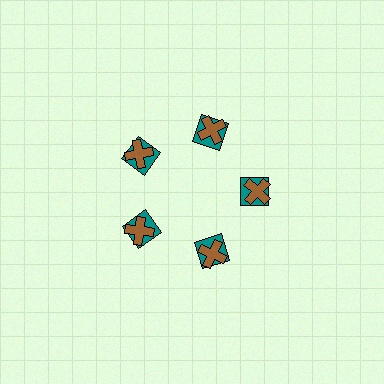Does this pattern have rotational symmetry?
Yes, this pattern has 5-fold rotational symmetry. It looks the same after rotating 72 degrees around the center.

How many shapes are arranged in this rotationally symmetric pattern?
There are 10 shapes, arranged in 5 groups of 2.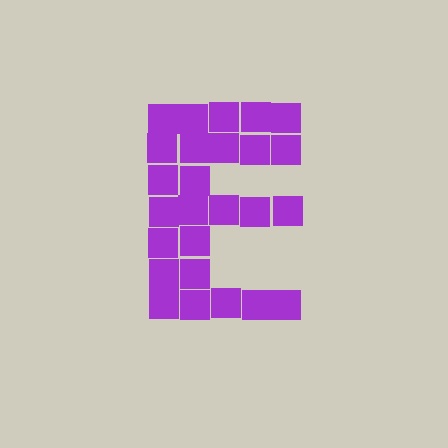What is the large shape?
The large shape is the letter E.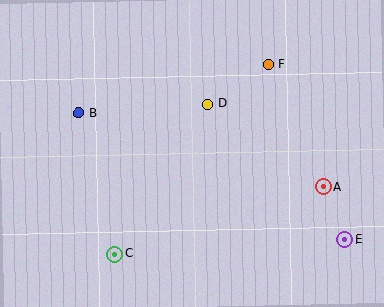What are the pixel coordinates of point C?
Point C is at (115, 254).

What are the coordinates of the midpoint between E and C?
The midpoint between E and C is at (230, 247).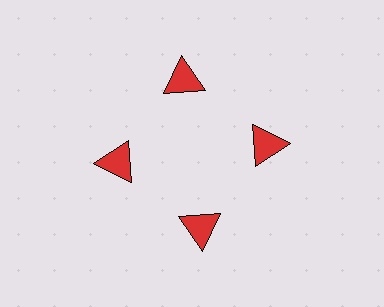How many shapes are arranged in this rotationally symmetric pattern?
There are 4 shapes, arranged in 4 groups of 1.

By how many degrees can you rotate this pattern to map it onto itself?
The pattern maps onto itself every 90 degrees of rotation.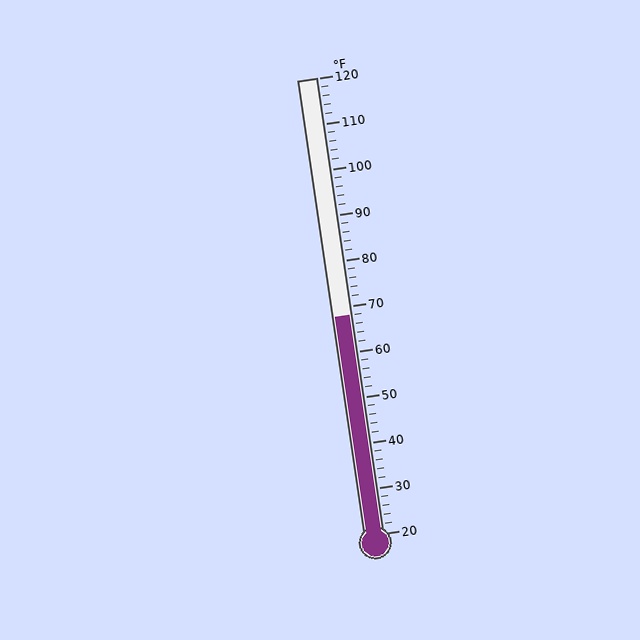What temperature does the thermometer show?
The thermometer shows approximately 68°F.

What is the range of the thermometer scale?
The thermometer scale ranges from 20°F to 120°F.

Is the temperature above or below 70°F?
The temperature is below 70°F.